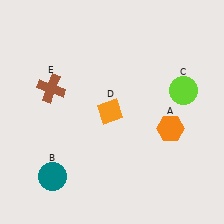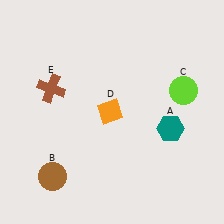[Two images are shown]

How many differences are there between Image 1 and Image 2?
There are 2 differences between the two images.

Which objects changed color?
A changed from orange to teal. B changed from teal to brown.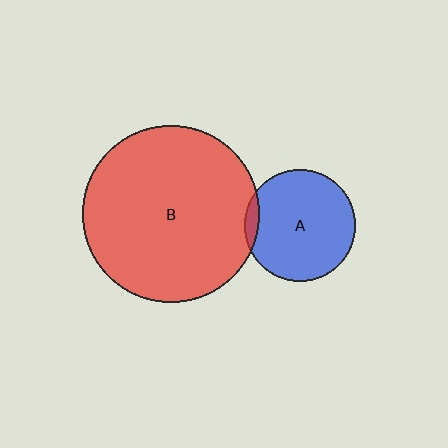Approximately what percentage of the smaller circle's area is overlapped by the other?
Approximately 5%.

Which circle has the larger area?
Circle B (red).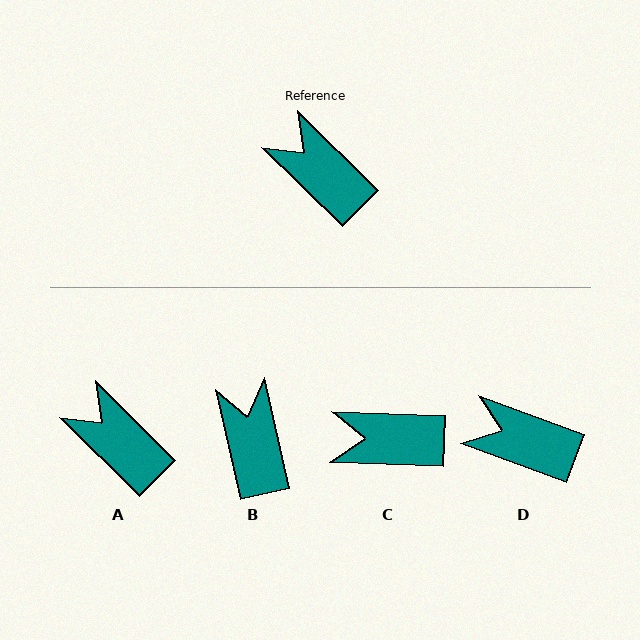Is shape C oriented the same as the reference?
No, it is off by about 43 degrees.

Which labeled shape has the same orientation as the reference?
A.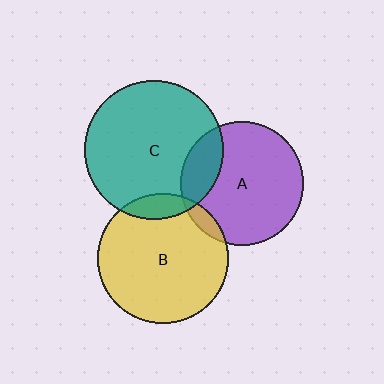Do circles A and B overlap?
Yes.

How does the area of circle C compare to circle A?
Approximately 1.3 times.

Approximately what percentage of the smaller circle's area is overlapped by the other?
Approximately 5%.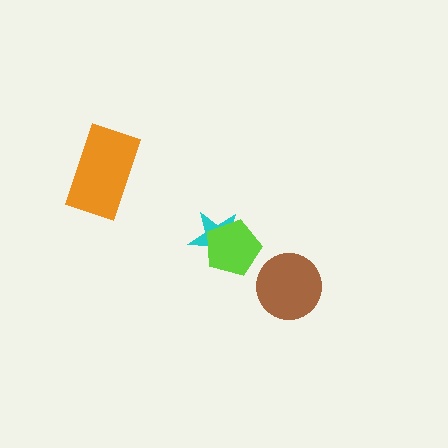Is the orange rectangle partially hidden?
No, no other shape covers it.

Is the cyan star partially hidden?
Yes, it is partially covered by another shape.